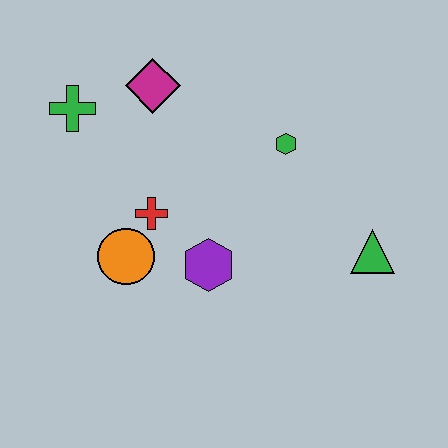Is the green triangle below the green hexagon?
Yes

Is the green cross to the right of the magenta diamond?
No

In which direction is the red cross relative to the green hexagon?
The red cross is to the left of the green hexagon.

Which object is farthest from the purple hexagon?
The green cross is farthest from the purple hexagon.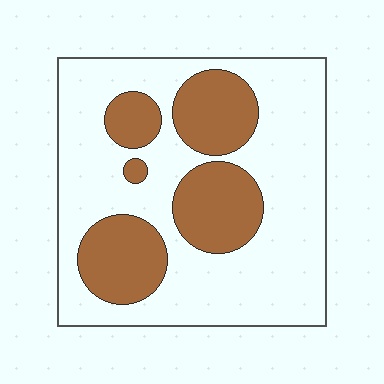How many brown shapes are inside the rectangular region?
5.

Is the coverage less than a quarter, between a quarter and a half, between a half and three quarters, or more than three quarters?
Between a quarter and a half.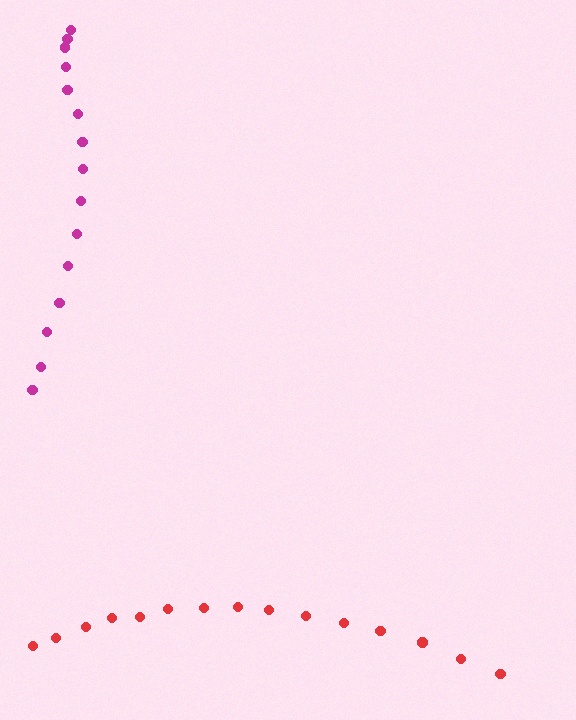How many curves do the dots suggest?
There are 2 distinct paths.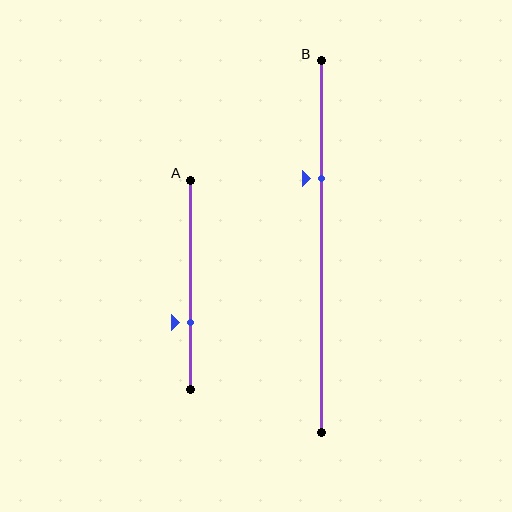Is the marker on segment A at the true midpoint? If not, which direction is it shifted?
No, the marker on segment A is shifted downward by about 18% of the segment length.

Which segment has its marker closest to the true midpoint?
Segment A has its marker closest to the true midpoint.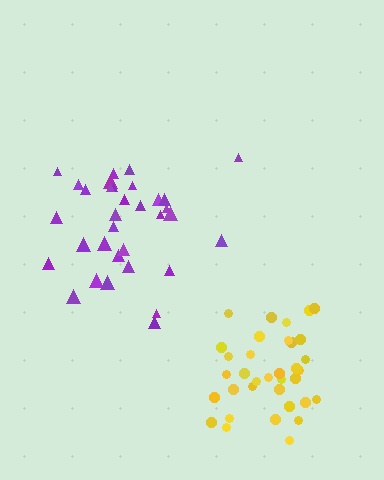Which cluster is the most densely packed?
Yellow.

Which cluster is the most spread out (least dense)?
Purple.